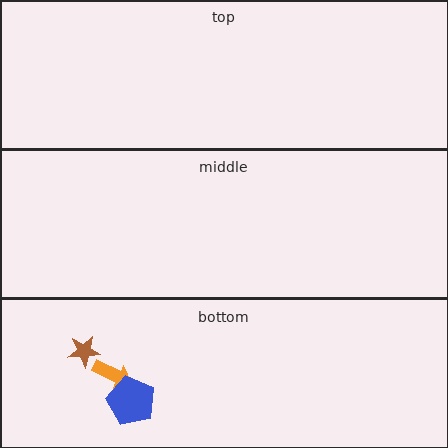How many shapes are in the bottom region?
3.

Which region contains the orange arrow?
The bottom region.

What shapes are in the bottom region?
The orange arrow, the blue pentagon, the brown star.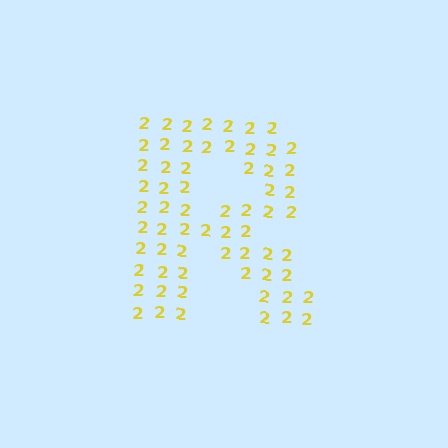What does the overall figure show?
The overall figure shows the letter R.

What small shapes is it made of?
It is made of small digit 2's.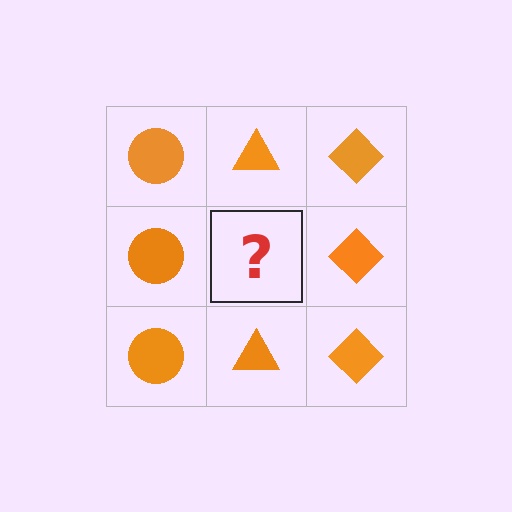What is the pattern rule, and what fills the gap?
The rule is that each column has a consistent shape. The gap should be filled with an orange triangle.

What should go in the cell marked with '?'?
The missing cell should contain an orange triangle.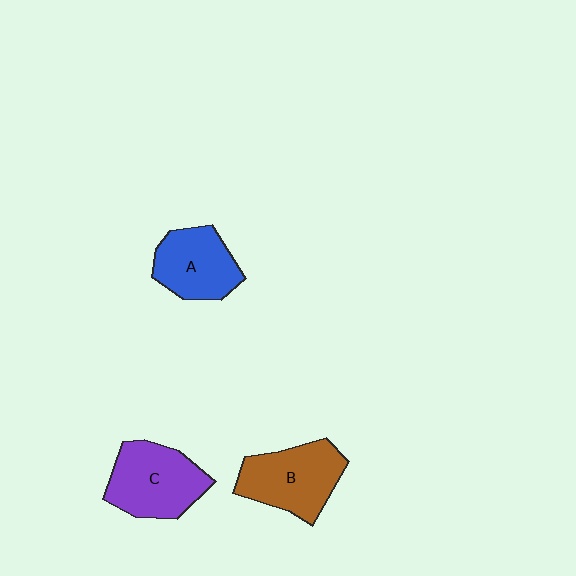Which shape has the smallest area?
Shape A (blue).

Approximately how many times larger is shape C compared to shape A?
Approximately 1.2 times.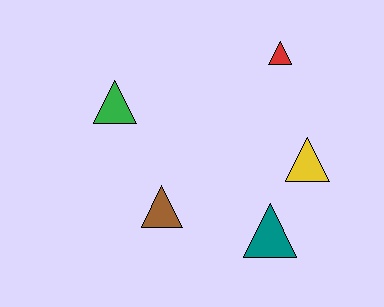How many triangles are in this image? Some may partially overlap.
There are 5 triangles.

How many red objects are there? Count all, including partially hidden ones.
There is 1 red object.